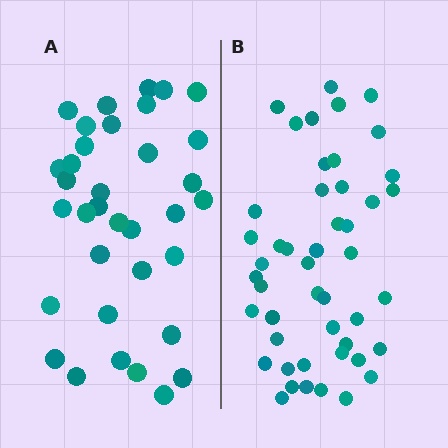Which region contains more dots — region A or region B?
Region B (the right region) has more dots.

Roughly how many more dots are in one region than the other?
Region B has roughly 12 or so more dots than region A.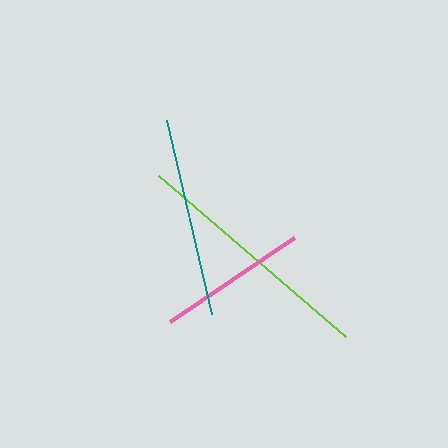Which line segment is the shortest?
The pink line is the shortest at approximately 150 pixels.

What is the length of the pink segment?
The pink segment is approximately 150 pixels long.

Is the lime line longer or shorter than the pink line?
The lime line is longer than the pink line.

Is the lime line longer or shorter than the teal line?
The lime line is longer than the teal line.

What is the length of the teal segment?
The teal segment is approximately 199 pixels long.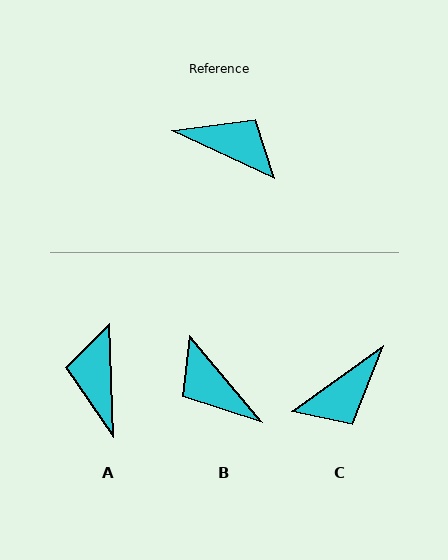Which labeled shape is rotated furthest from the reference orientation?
B, about 155 degrees away.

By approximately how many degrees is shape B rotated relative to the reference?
Approximately 155 degrees counter-clockwise.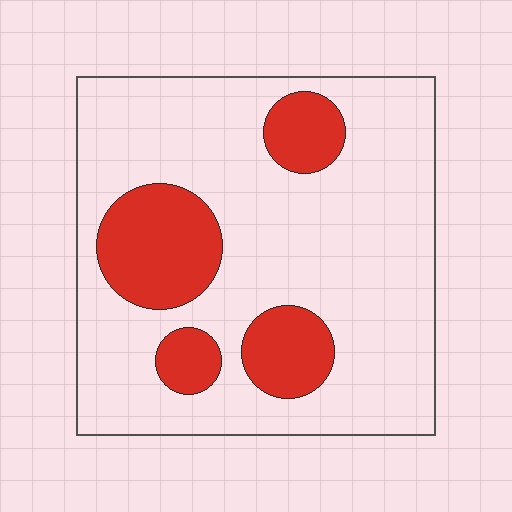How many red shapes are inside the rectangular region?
4.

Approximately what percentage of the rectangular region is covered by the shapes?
Approximately 20%.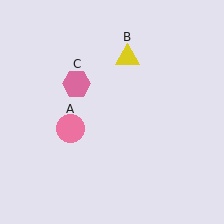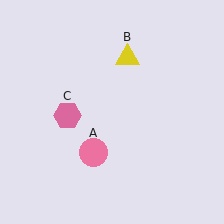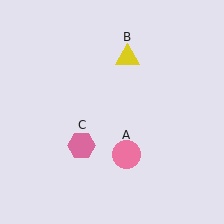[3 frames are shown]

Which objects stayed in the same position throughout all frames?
Yellow triangle (object B) remained stationary.